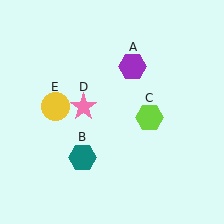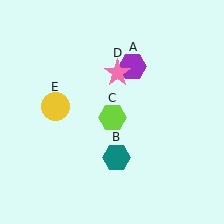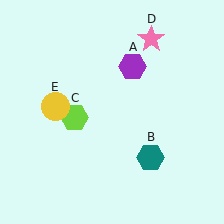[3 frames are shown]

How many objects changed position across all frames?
3 objects changed position: teal hexagon (object B), lime hexagon (object C), pink star (object D).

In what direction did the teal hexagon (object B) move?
The teal hexagon (object B) moved right.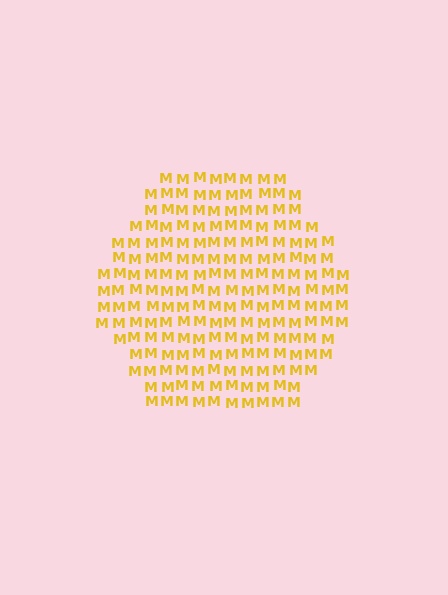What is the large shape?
The large shape is a hexagon.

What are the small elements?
The small elements are letter M's.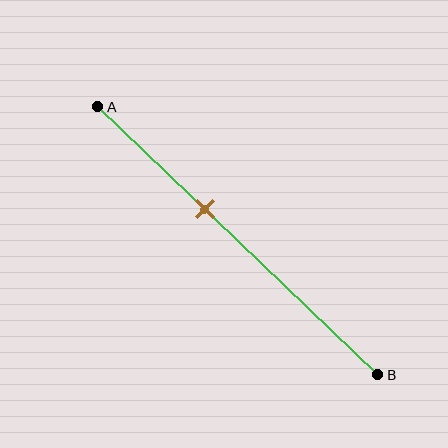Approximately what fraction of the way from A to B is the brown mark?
The brown mark is approximately 40% of the way from A to B.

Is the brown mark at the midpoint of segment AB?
No, the mark is at about 40% from A, not at the 50% midpoint.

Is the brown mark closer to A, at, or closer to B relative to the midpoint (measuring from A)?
The brown mark is closer to point A than the midpoint of segment AB.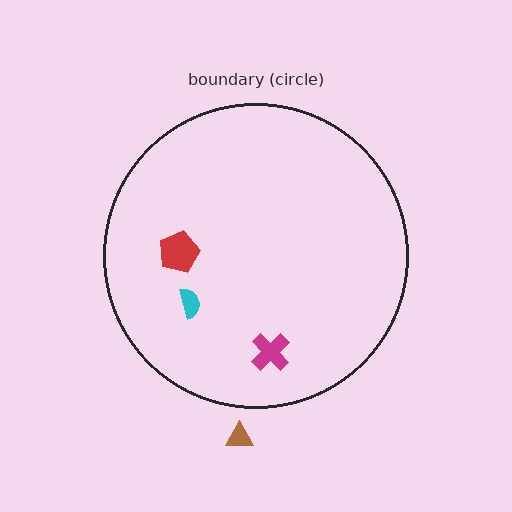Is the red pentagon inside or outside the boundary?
Inside.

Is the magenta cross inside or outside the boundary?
Inside.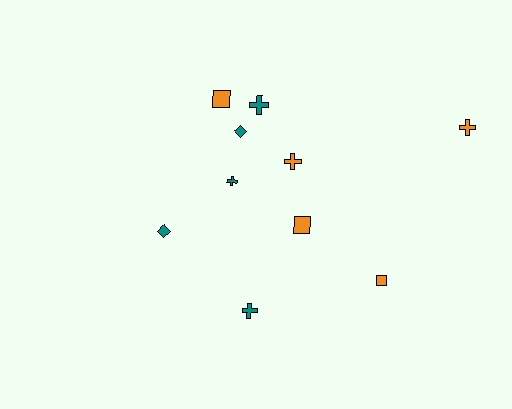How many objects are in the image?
There are 10 objects.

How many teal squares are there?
There are no teal squares.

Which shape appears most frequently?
Cross, with 5 objects.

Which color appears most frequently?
Orange, with 5 objects.